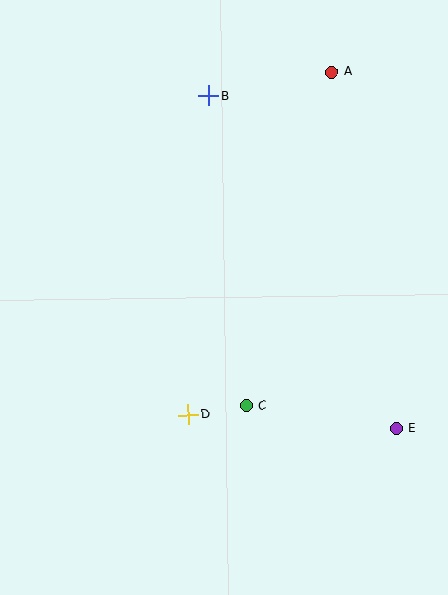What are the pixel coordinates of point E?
Point E is at (396, 428).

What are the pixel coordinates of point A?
Point A is at (332, 72).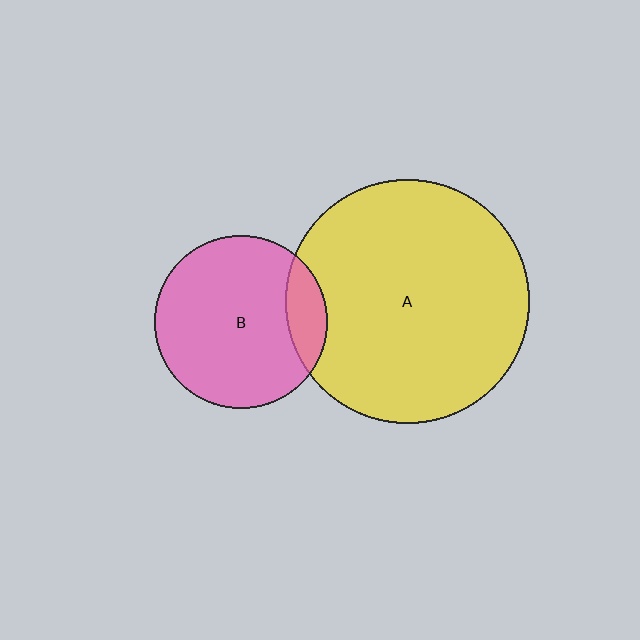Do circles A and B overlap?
Yes.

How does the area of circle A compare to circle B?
Approximately 2.0 times.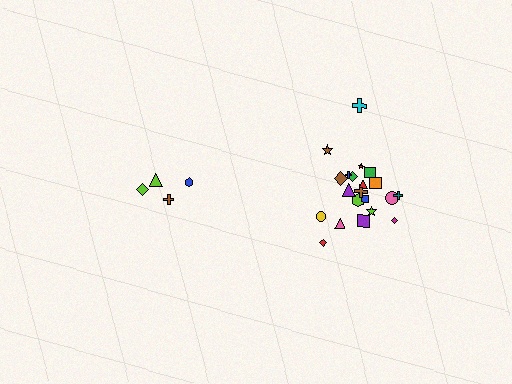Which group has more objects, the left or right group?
The right group.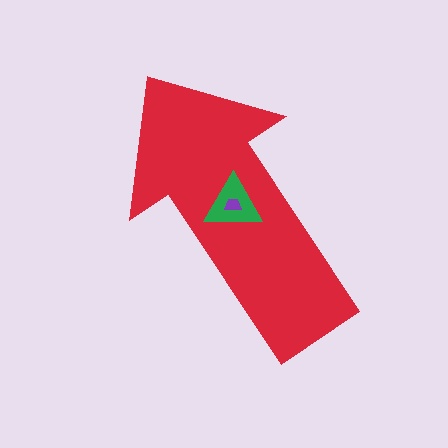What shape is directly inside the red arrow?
The green triangle.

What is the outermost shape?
The red arrow.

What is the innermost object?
The purple trapezoid.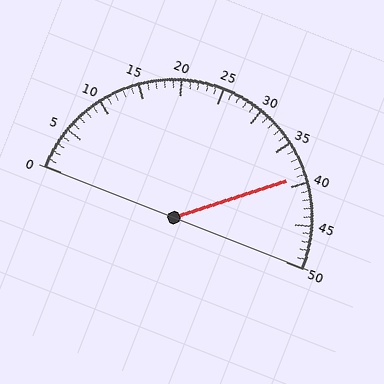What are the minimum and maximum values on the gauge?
The gauge ranges from 0 to 50.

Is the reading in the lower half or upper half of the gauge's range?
The reading is in the upper half of the range (0 to 50).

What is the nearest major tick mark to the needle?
The nearest major tick mark is 40.